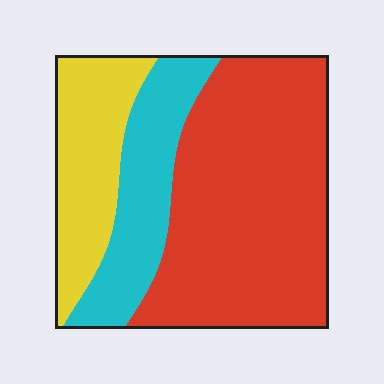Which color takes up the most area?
Red, at roughly 55%.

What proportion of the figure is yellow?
Yellow covers 22% of the figure.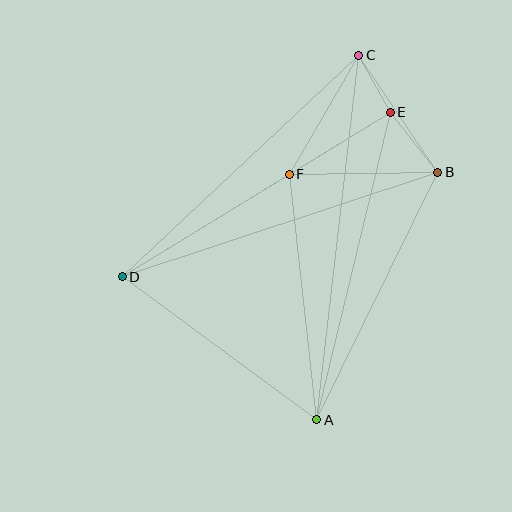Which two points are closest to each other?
Points C and E are closest to each other.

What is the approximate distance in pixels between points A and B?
The distance between A and B is approximately 276 pixels.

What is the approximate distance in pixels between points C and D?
The distance between C and D is approximately 324 pixels.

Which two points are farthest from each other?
Points A and C are farthest from each other.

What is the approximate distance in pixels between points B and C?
The distance between B and C is approximately 141 pixels.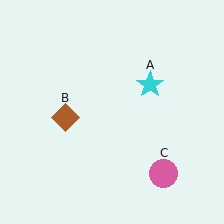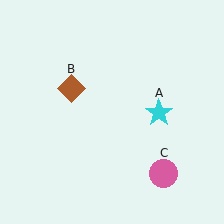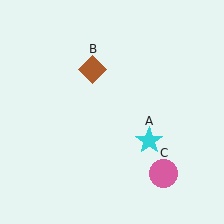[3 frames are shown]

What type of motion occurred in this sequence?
The cyan star (object A), brown diamond (object B) rotated clockwise around the center of the scene.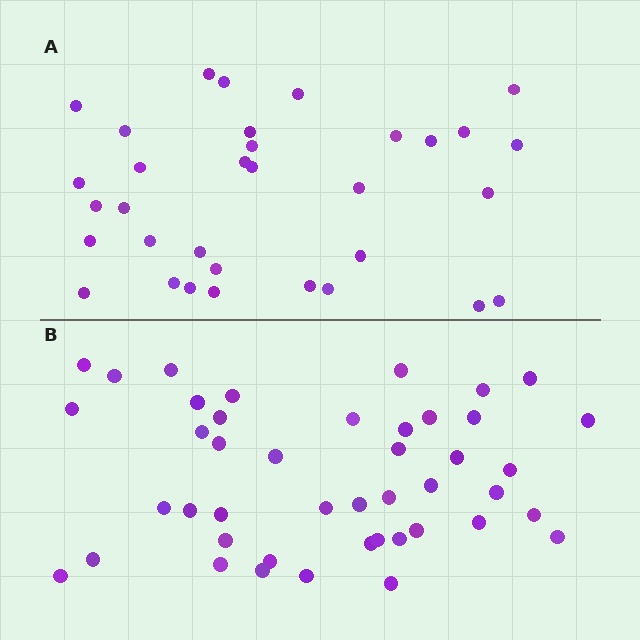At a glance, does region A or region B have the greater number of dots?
Region B (the bottom region) has more dots.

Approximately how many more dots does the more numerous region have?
Region B has roughly 12 or so more dots than region A.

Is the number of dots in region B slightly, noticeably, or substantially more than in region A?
Region B has noticeably more, but not dramatically so. The ratio is roughly 1.3 to 1.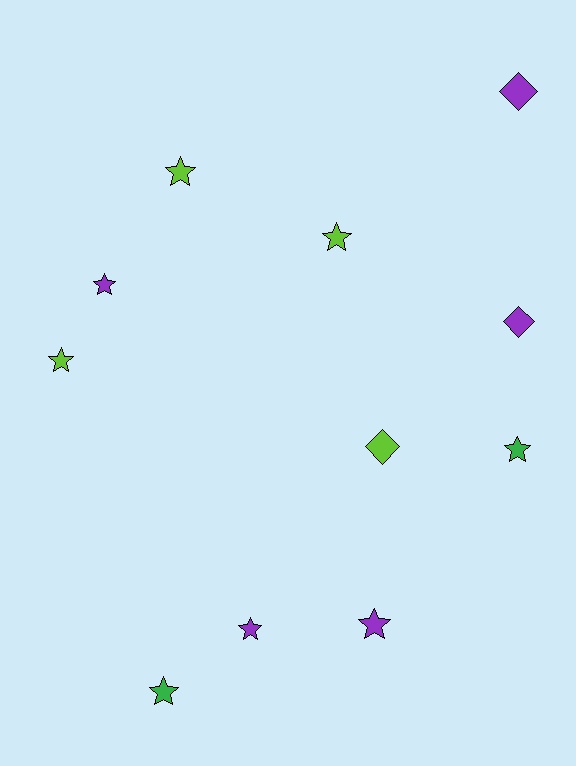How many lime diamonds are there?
There is 1 lime diamond.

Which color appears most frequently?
Purple, with 5 objects.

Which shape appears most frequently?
Star, with 8 objects.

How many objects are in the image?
There are 11 objects.